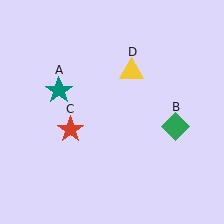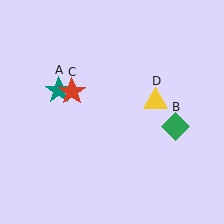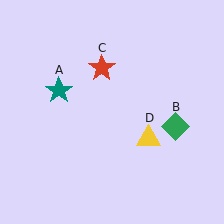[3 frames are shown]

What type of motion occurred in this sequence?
The red star (object C), yellow triangle (object D) rotated clockwise around the center of the scene.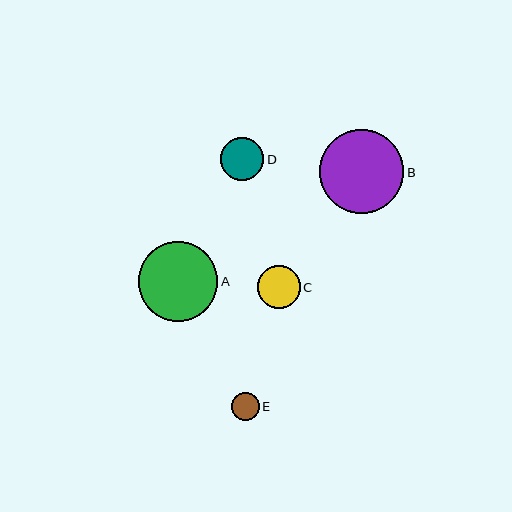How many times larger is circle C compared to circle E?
Circle C is approximately 1.5 times the size of circle E.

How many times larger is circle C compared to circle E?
Circle C is approximately 1.5 times the size of circle E.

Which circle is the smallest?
Circle E is the smallest with a size of approximately 28 pixels.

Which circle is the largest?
Circle B is the largest with a size of approximately 84 pixels.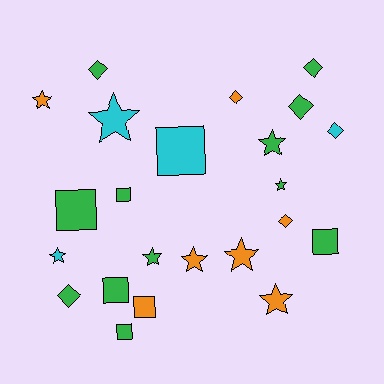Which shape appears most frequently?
Star, with 9 objects.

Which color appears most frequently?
Green, with 12 objects.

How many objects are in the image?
There are 23 objects.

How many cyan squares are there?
There is 1 cyan square.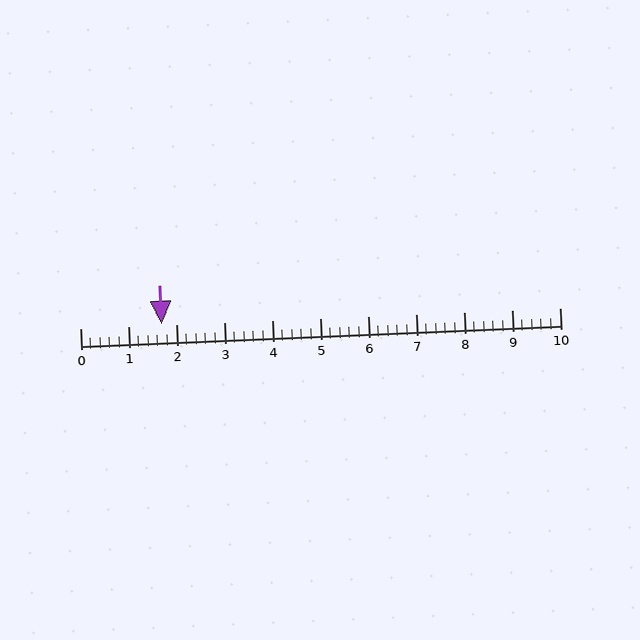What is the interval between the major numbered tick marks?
The major tick marks are spaced 1 units apart.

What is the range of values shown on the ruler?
The ruler shows values from 0 to 10.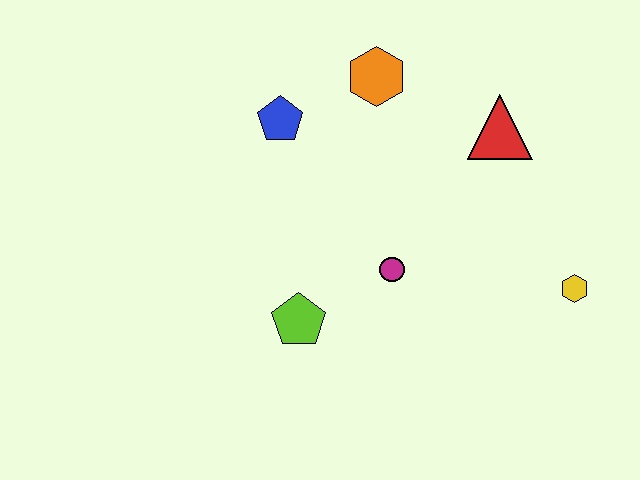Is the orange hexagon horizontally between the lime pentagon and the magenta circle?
Yes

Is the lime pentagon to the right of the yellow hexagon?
No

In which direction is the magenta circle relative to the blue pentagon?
The magenta circle is below the blue pentagon.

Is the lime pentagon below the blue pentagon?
Yes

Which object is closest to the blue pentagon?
The orange hexagon is closest to the blue pentagon.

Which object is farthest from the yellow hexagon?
The blue pentagon is farthest from the yellow hexagon.